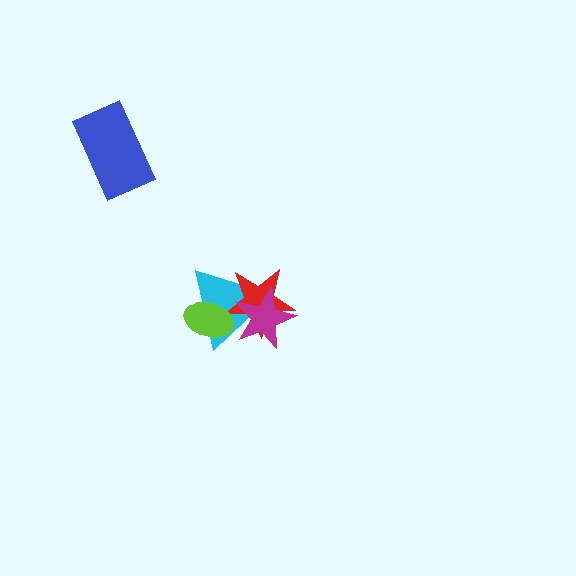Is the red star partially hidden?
Yes, it is partially covered by another shape.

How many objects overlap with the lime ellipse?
2 objects overlap with the lime ellipse.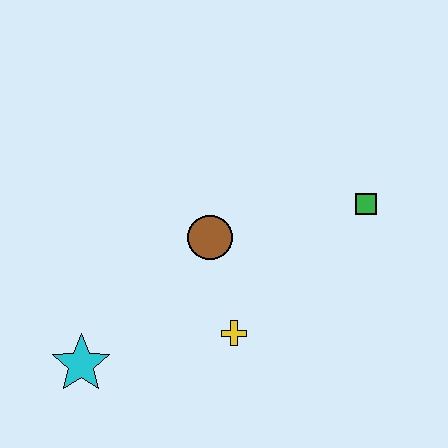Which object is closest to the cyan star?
The yellow cross is closest to the cyan star.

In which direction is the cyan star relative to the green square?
The cyan star is to the left of the green square.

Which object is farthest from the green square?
The cyan star is farthest from the green square.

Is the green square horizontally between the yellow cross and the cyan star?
No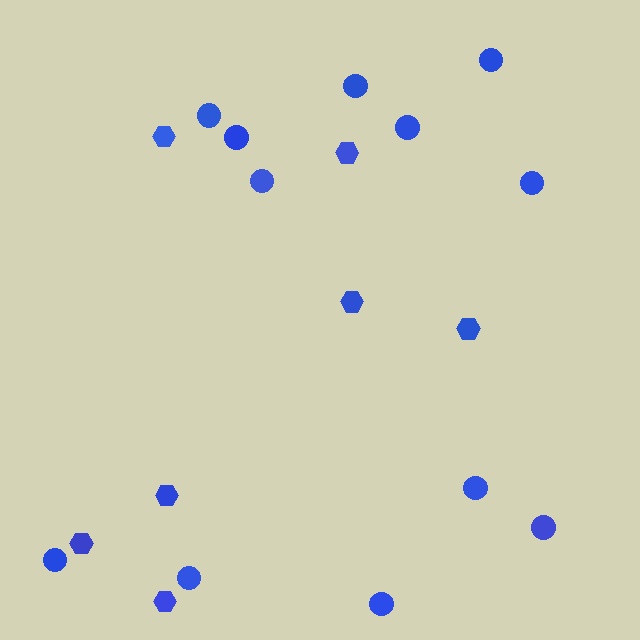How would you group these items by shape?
There are 2 groups: one group of circles (12) and one group of hexagons (7).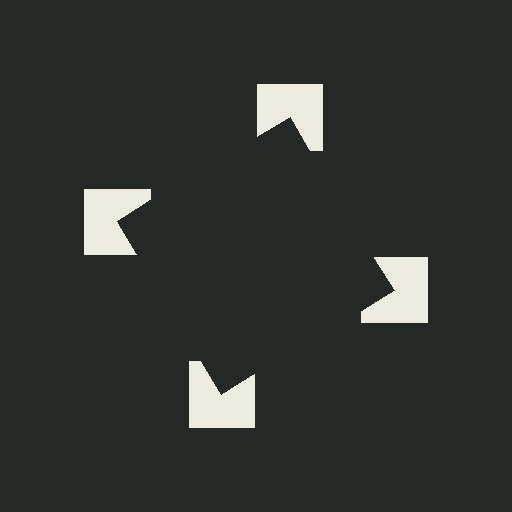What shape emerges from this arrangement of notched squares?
An illusory square — its edges are inferred from the aligned wedge cuts in the notched squares, not physically drawn.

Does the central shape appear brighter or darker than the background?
It typically appears slightly darker than the background, even though no actual brightness change is drawn.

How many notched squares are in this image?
There are 4 — one at each vertex of the illusory square.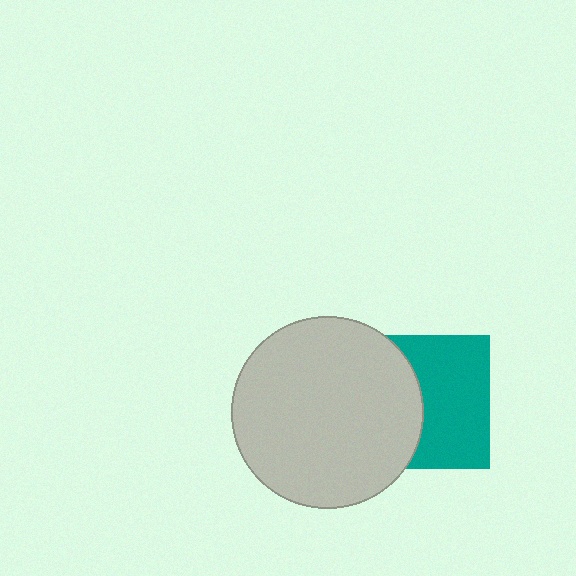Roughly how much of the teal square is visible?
About half of it is visible (roughly 57%).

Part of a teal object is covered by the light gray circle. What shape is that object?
It is a square.